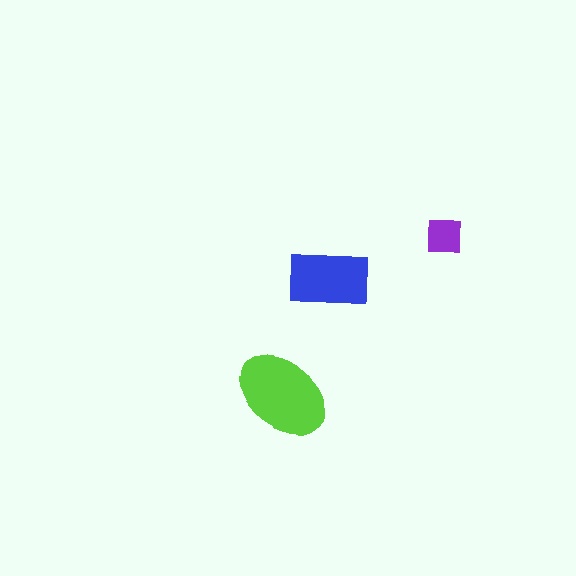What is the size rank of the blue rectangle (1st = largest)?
2nd.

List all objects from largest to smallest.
The lime ellipse, the blue rectangle, the purple square.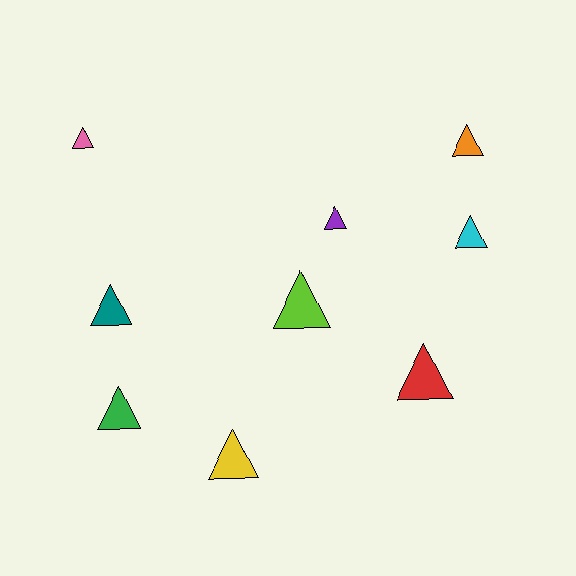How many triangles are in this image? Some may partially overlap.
There are 9 triangles.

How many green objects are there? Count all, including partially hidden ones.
There is 1 green object.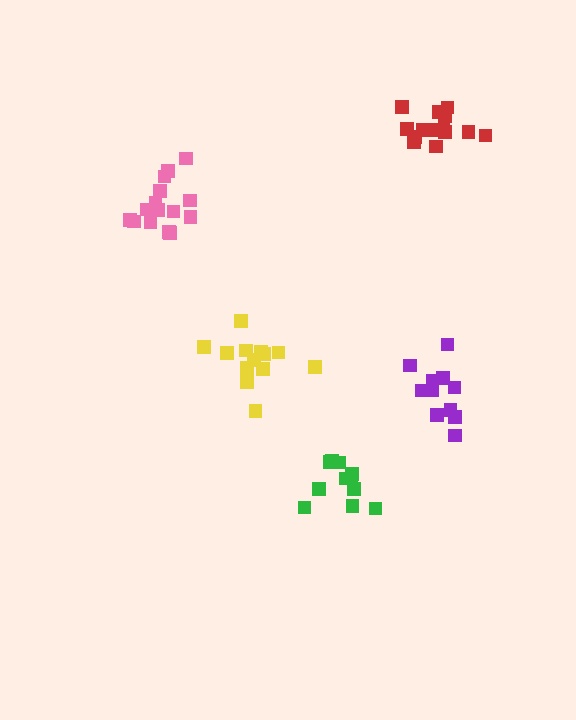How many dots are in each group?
Group 1: 14 dots, Group 2: 15 dots, Group 3: 11 dots, Group 4: 11 dots, Group 5: 14 dots (65 total).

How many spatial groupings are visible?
There are 5 spatial groupings.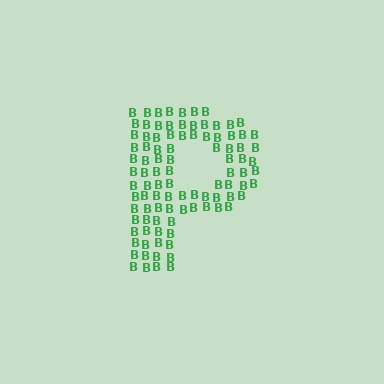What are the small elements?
The small elements are letter B's.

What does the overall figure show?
The overall figure shows the letter P.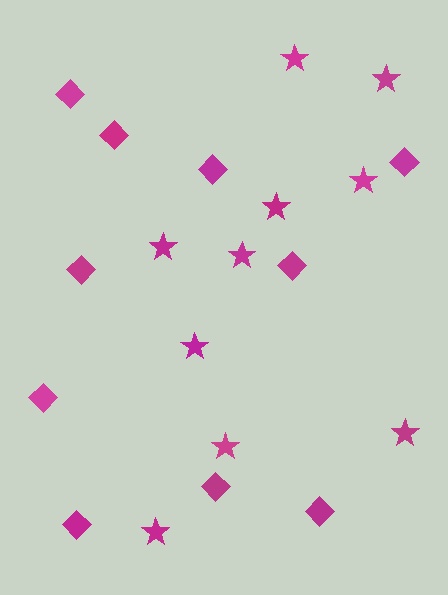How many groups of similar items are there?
There are 2 groups: one group of stars (10) and one group of diamonds (10).